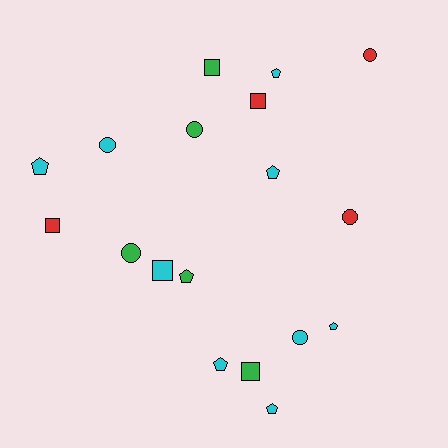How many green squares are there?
There are 2 green squares.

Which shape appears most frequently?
Pentagon, with 7 objects.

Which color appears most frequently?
Cyan, with 9 objects.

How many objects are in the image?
There are 18 objects.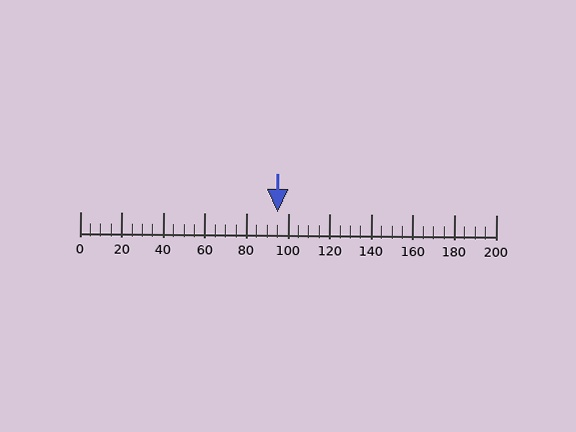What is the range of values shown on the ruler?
The ruler shows values from 0 to 200.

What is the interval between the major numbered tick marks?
The major tick marks are spaced 20 units apart.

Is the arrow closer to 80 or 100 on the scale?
The arrow is closer to 100.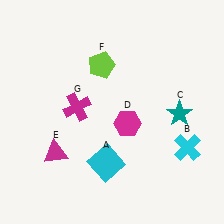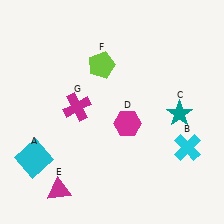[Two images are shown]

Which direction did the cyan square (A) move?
The cyan square (A) moved left.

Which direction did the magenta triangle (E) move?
The magenta triangle (E) moved down.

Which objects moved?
The objects that moved are: the cyan square (A), the magenta triangle (E).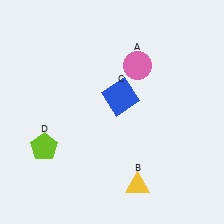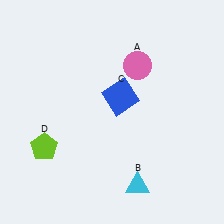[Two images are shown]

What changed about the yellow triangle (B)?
In Image 1, B is yellow. In Image 2, it changed to cyan.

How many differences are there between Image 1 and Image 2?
There is 1 difference between the two images.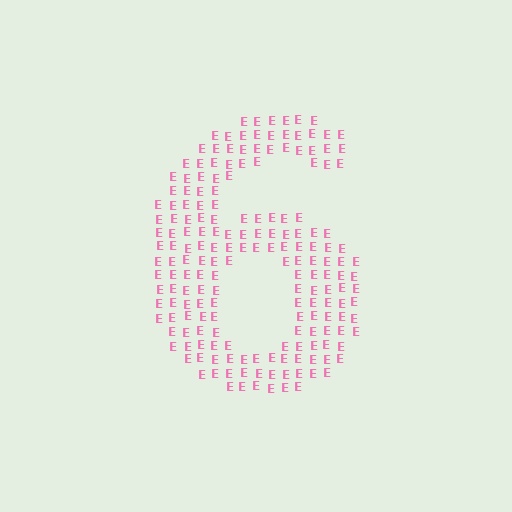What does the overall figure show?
The overall figure shows the digit 6.